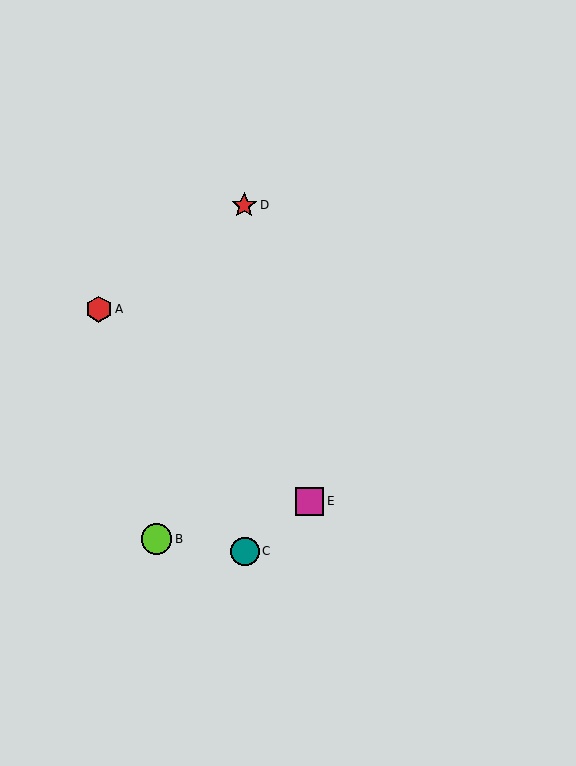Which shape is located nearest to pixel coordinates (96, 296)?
The red hexagon (labeled A) at (99, 309) is nearest to that location.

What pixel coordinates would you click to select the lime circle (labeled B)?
Click at (157, 539) to select the lime circle B.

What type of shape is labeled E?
Shape E is a magenta square.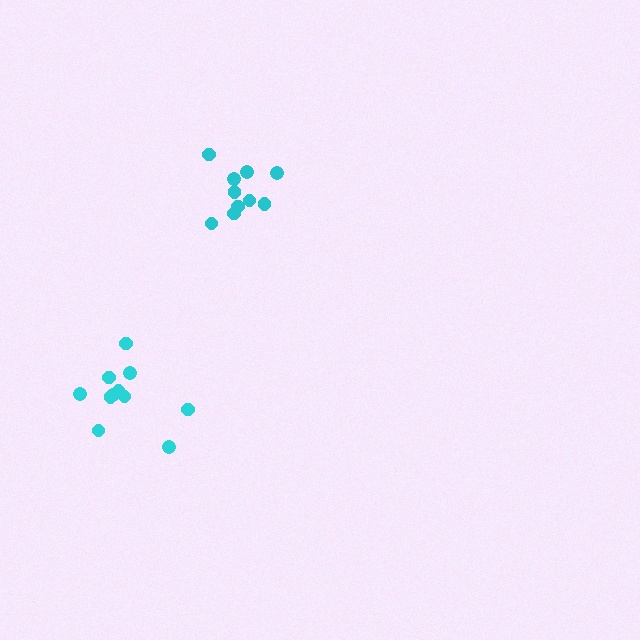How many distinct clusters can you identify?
There are 2 distinct clusters.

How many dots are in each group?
Group 1: 11 dots, Group 2: 10 dots (21 total).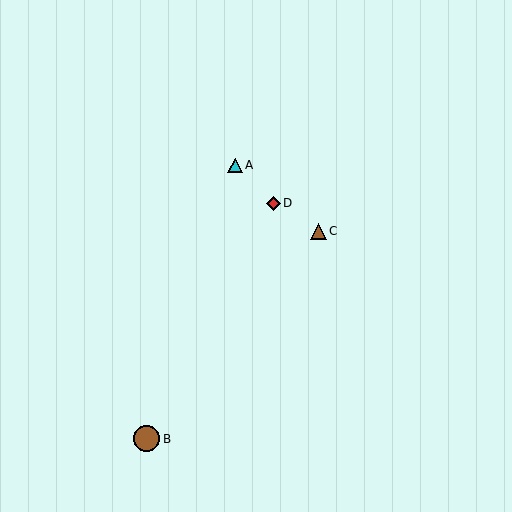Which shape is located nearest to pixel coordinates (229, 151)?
The cyan triangle (labeled A) at (235, 165) is nearest to that location.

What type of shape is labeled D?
Shape D is a red diamond.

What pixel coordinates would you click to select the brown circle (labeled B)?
Click at (147, 439) to select the brown circle B.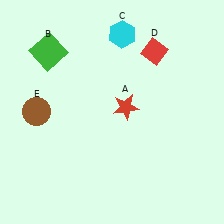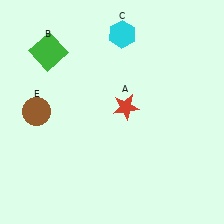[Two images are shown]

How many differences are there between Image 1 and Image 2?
There is 1 difference between the two images.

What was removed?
The red diamond (D) was removed in Image 2.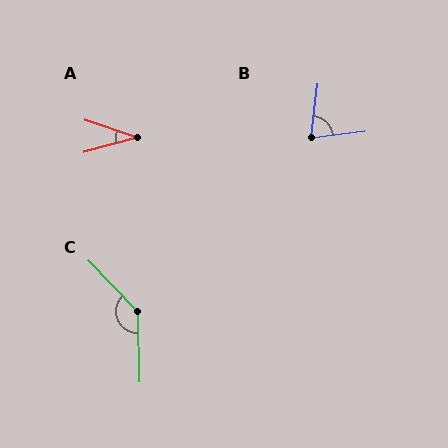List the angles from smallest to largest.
A (33°), B (76°), C (137°).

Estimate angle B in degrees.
Approximately 76 degrees.